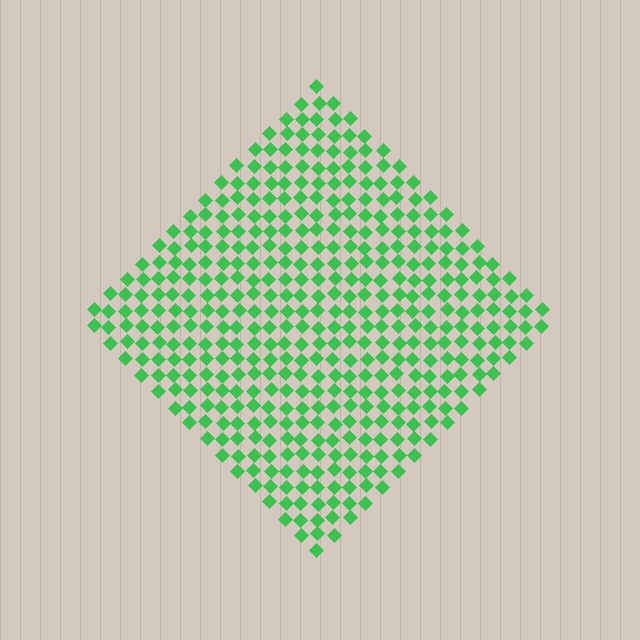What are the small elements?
The small elements are diamonds.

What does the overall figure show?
The overall figure shows a diamond.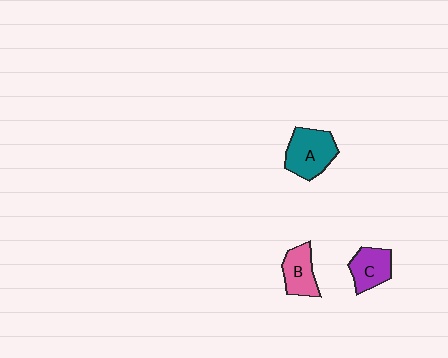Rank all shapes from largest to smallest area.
From largest to smallest: A (teal), C (purple), B (pink).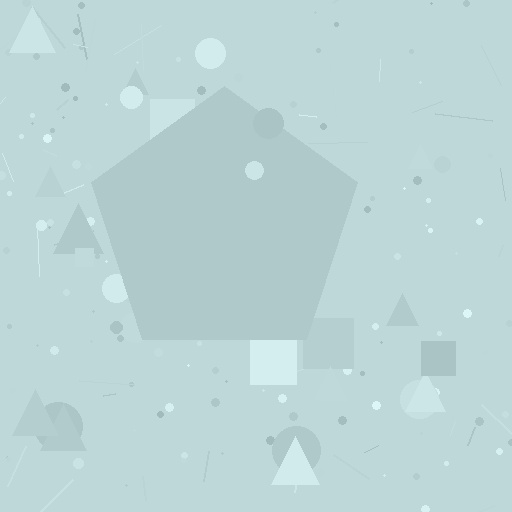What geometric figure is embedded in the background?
A pentagon is embedded in the background.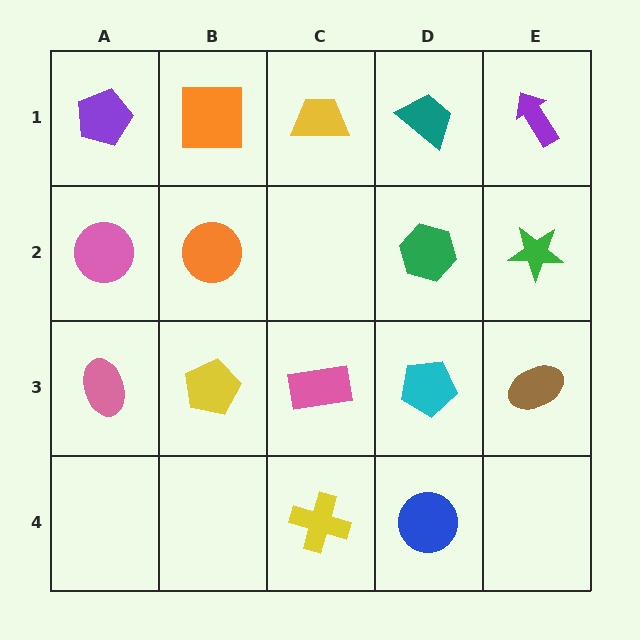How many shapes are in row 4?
2 shapes.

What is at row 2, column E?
A green star.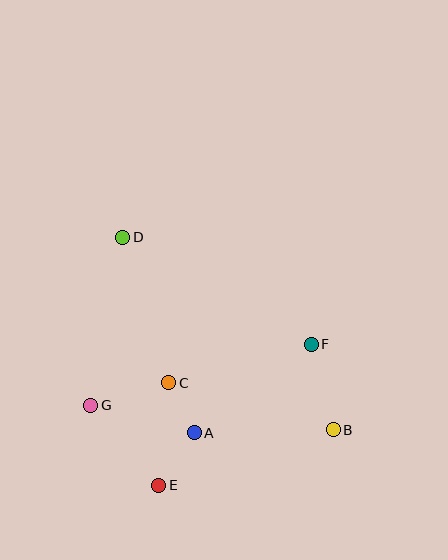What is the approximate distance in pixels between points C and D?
The distance between C and D is approximately 153 pixels.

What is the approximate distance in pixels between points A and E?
The distance between A and E is approximately 63 pixels.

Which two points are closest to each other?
Points A and C are closest to each other.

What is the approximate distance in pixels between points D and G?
The distance between D and G is approximately 171 pixels.